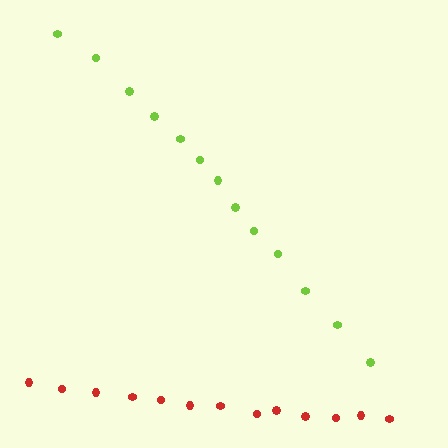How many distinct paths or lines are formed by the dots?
There are 2 distinct paths.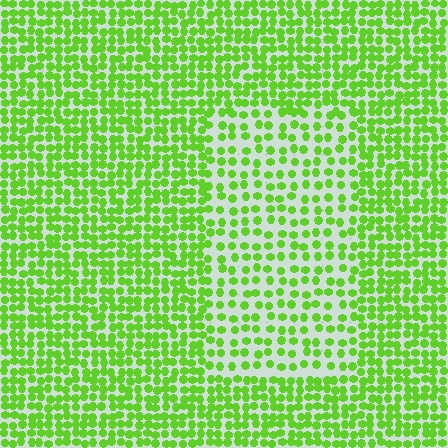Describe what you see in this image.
The image contains small lime elements arranged at two different densities. A rectangle-shaped region is visible where the elements are less densely packed than the surrounding area.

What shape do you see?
I see a rectangle.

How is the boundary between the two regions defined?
The boundary is defined by a change in element density (approximately 1.8x ratio). All elements are the same color, size, and shape.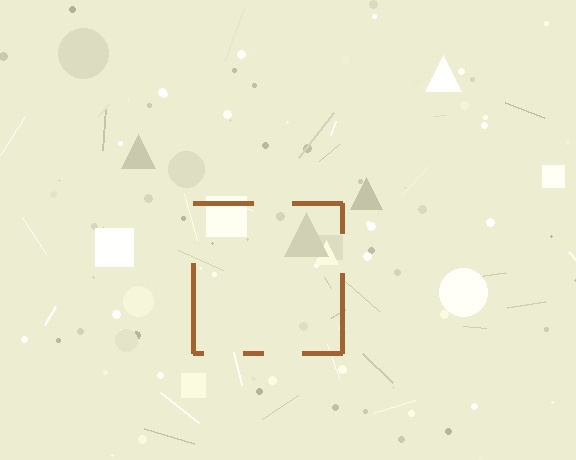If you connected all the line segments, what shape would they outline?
They would outline a square.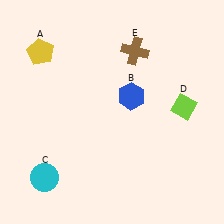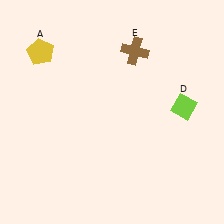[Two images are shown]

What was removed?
The cyan circle (C), the blue hexagon (B) were removed in Image 2.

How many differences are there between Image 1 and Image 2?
There are 2 differences between the two images.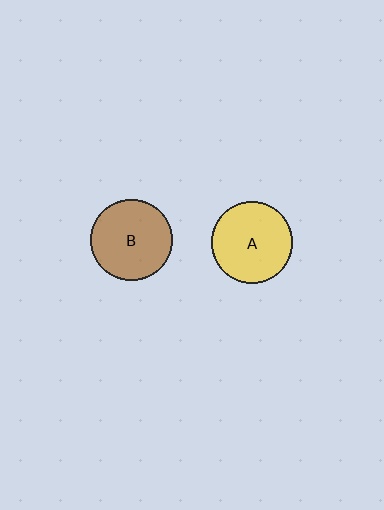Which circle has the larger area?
Circle B (brown).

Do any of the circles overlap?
No, none of the circles overlap.